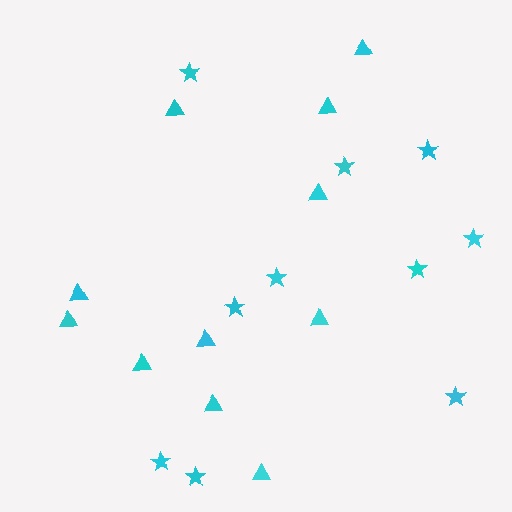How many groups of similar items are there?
There are 2 groups: one group of triangles (11) and one group of stars (10).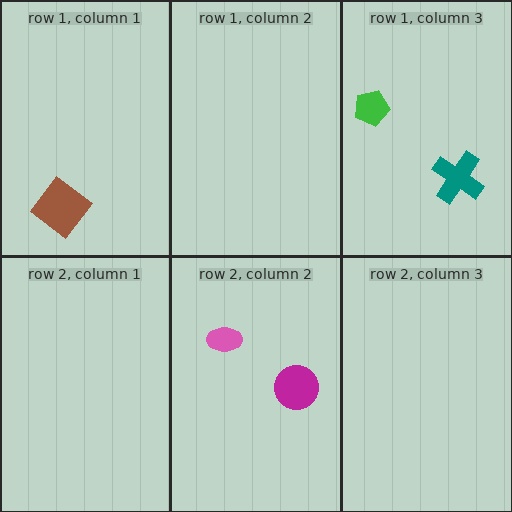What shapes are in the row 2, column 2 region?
The pink ellipse, the magenta circle.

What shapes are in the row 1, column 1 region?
The brown diamond.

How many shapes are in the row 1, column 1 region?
1.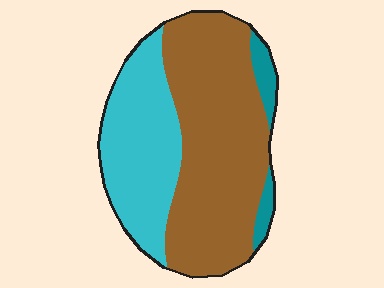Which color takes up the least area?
Teal, at roughly 5%.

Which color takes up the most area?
Brown, at roughly 60%.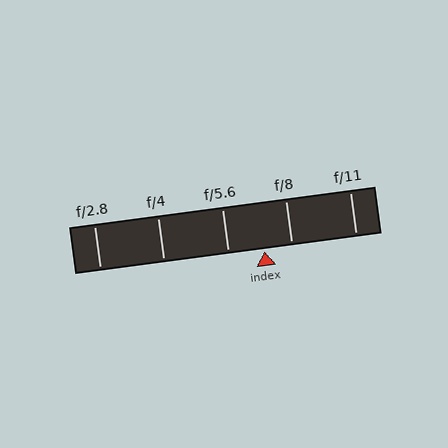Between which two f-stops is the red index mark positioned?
The index mark is between f/5.6 and f/8.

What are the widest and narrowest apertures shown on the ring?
The widest aperture shown is f/2.8 and the narrowest is f/11.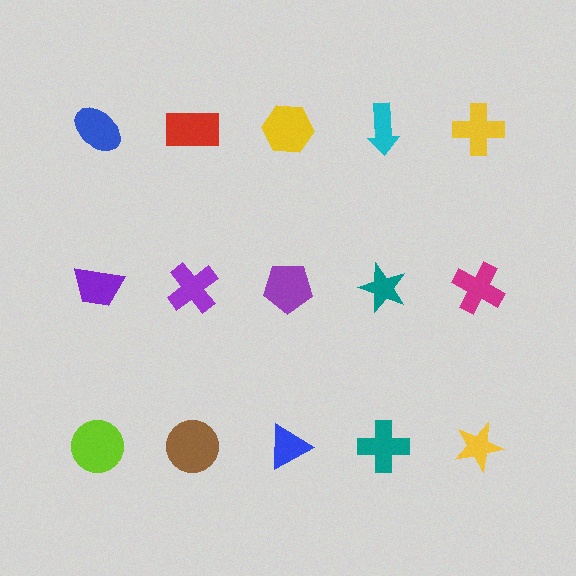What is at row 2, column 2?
A purple cross.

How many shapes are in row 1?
5 shapes.